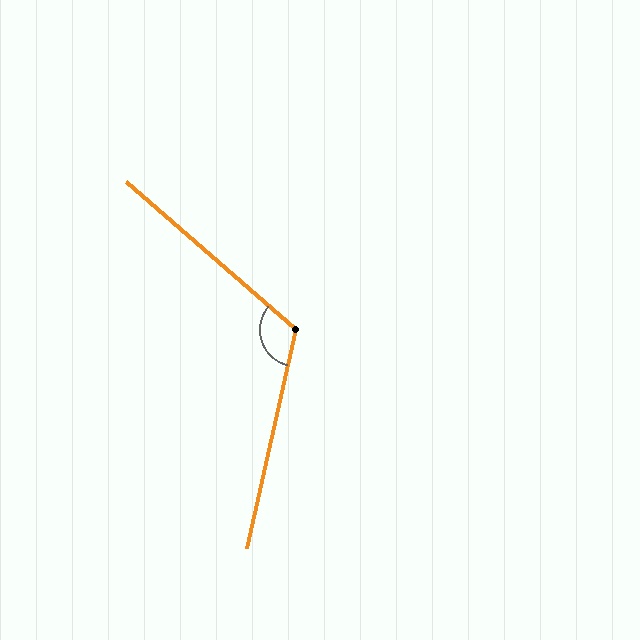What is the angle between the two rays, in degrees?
Approximately 119 degrees.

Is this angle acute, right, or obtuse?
It is obtuse.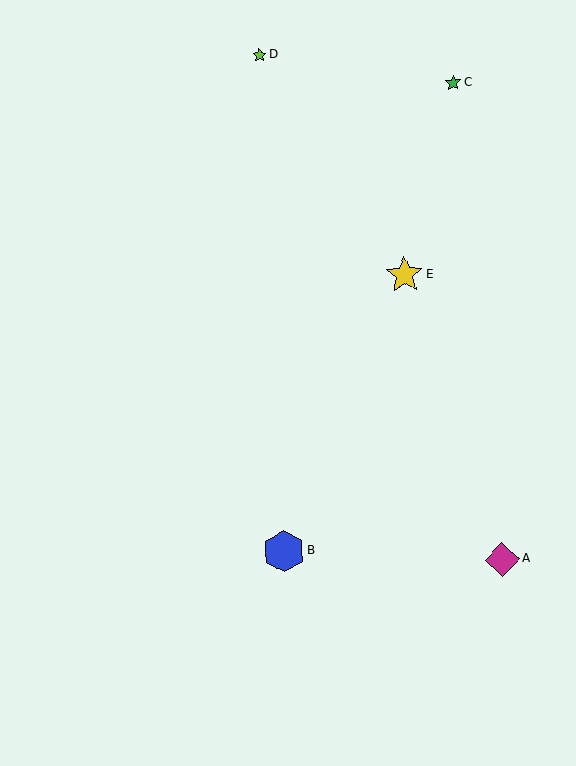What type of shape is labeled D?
Shape D is a lime star.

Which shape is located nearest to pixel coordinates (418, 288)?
The yellow star (labeled E) at (404, 275) is nearest to that location.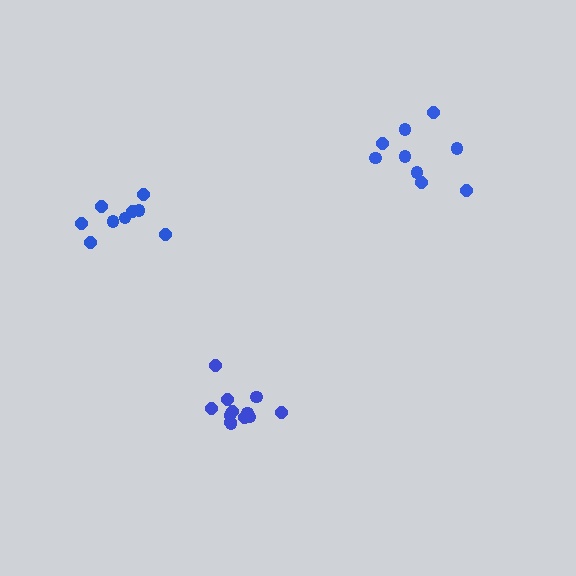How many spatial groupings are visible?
There are 3 spatial groupings.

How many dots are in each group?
Group 1: 9 dots, Group 2: 12 dots, Group 3: 9 dots (30 total).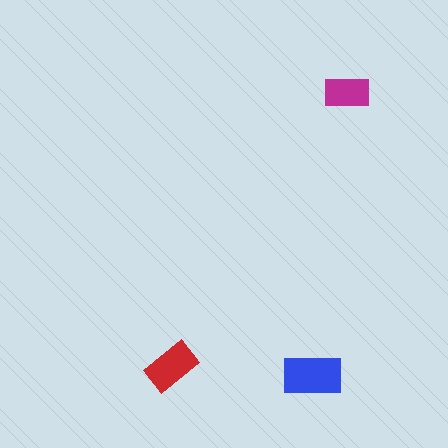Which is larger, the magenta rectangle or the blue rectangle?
The blue one.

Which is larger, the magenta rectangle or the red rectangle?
The red one.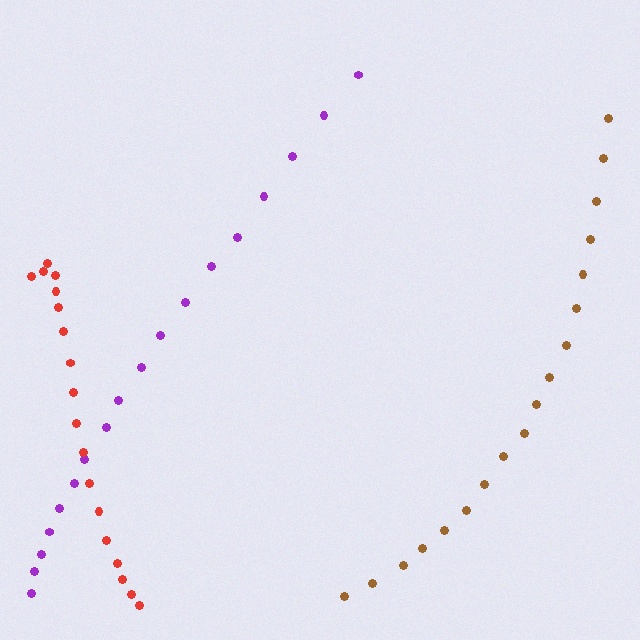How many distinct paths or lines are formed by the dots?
There are 3 distinct paths.